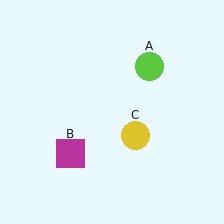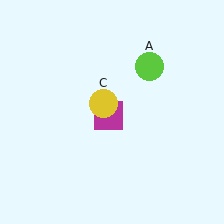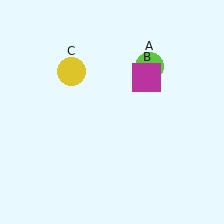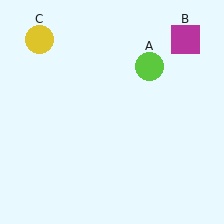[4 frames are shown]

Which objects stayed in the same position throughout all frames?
Lime circle (object A) remained stationary.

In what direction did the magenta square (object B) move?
The magenta square (object B) moved up and to the right.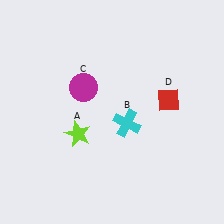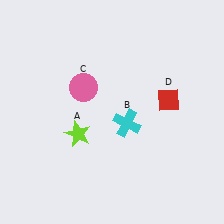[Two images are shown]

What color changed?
The circle (C) changed from magenta in Image 1 to pink in Image 2.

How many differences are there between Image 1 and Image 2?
There is 1 difference between the two images.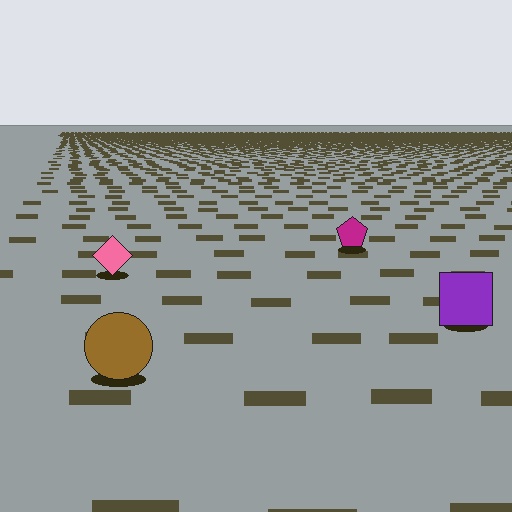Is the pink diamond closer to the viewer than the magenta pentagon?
Yes. The pink diamond is closer — you can tell from the texture gradient: the ground texture is coarser near it.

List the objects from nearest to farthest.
From nearest to farthest: the brown circle, the purple square, the pink diamond, the magenta pentagon.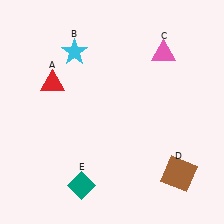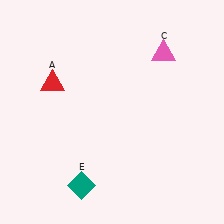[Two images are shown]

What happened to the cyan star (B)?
The cyan star (B) was removed in Image 2. It was in the top-left area of Image 1.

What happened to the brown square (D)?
The brown square (D) was removed in Image 2. It was in the bottom-right area of Image 1.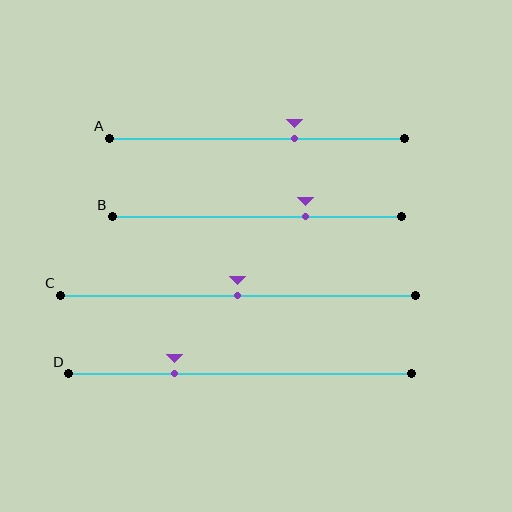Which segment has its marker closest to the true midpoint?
Segment C has its marker closest to the true midpoint.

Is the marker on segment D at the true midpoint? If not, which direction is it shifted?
No, the marker on segment D is shifted to the left by about 19% of the segment length.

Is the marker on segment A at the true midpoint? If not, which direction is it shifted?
No, the marker on segment A is shifted to the right by about 13% of the segment length.